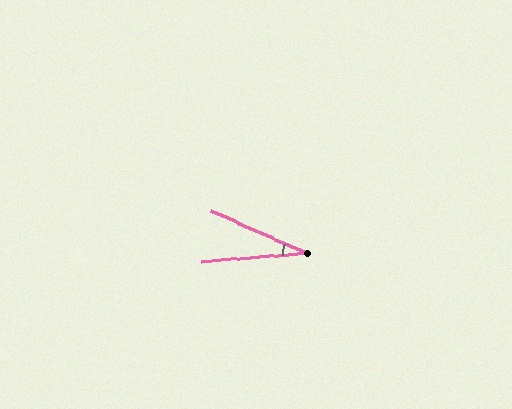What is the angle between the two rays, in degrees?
Approximately 29 degrees.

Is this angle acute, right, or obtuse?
It is acute.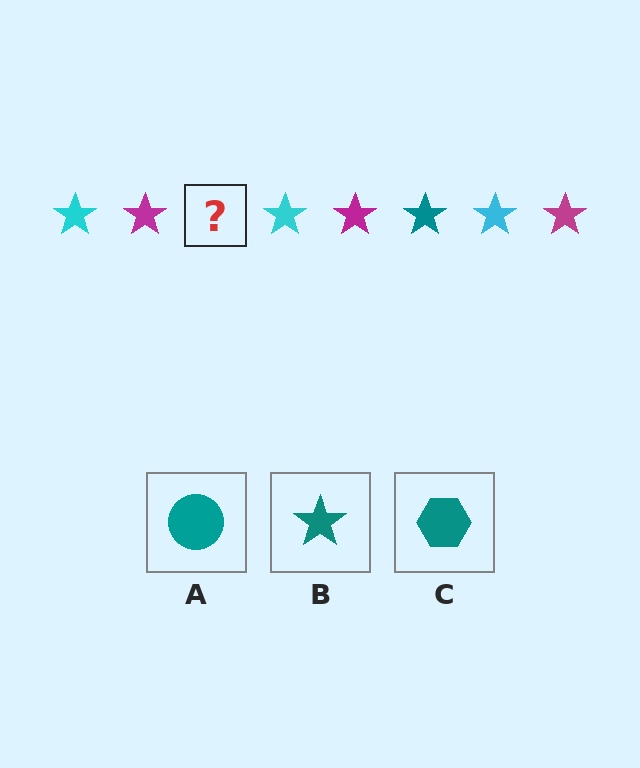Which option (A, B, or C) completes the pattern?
B.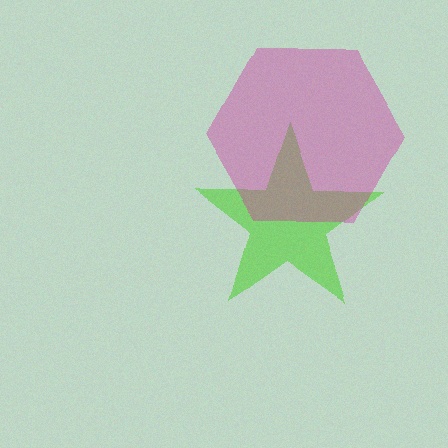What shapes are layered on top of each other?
The layered shapes are: a lime star, a magenta hexagon.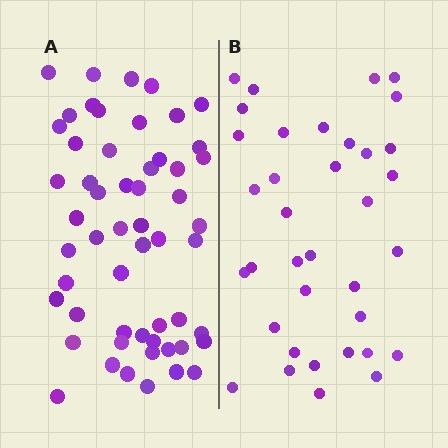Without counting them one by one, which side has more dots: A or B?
Region A (the left region) has more dots.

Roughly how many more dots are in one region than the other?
Region A has approximately 20 more dots than region B.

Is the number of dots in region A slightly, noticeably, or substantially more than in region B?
Region A has substantially more. The ratio is roughly 1.5 to 1.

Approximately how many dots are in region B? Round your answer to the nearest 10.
About 40 dots. (The exact count is 36, which rounds to 40.)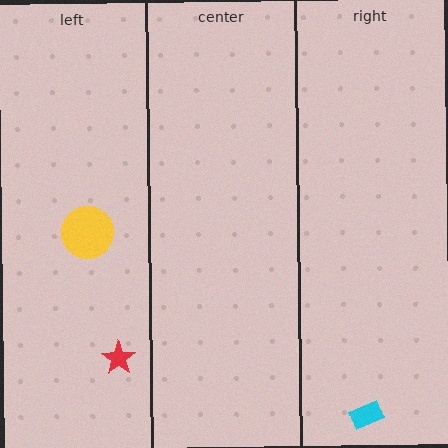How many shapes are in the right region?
1.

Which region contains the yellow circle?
The left region.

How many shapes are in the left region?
2.